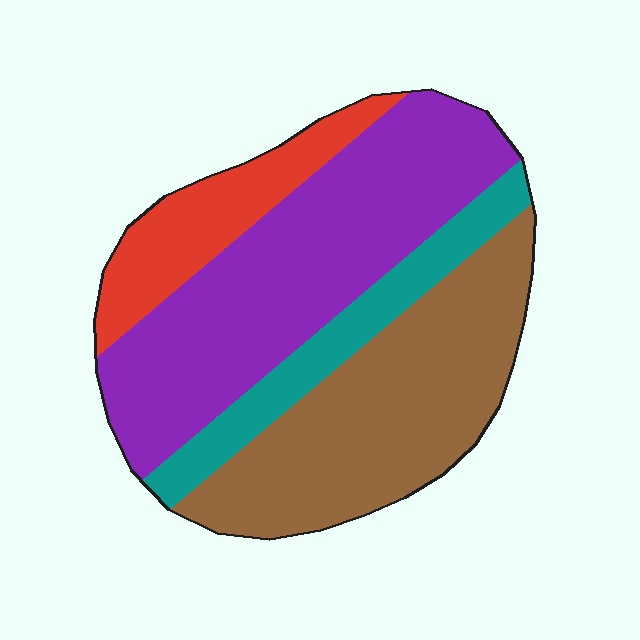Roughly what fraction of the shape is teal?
Teal takes up less than a quarter of the shape.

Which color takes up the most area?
Purple, at roughly 40%.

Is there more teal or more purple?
Purple.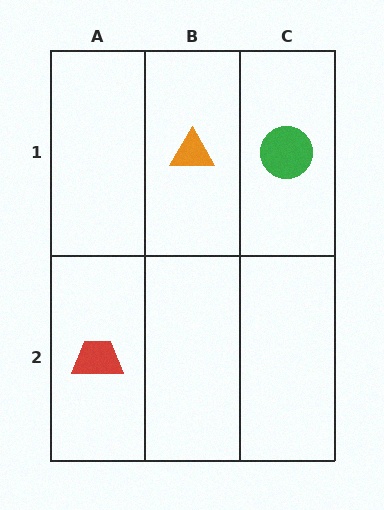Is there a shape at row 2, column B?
No, that cell is empty.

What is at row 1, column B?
An orange triangle.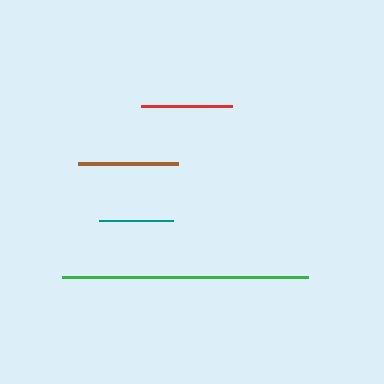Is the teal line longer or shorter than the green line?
The green line is longer than the teal line.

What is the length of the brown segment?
The brown segment is approximately 100 pixels long.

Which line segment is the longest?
The green line is the longest at approximately 246 pixels.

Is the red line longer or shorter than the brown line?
The brown line is longer than the red line.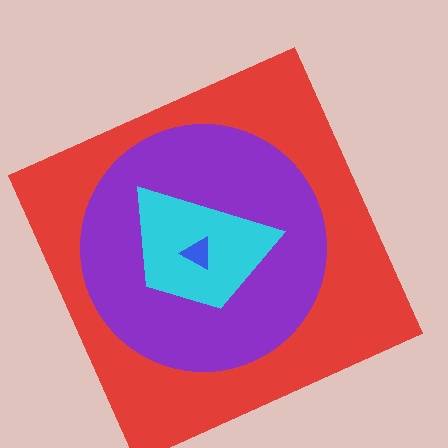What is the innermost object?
The blue triangle.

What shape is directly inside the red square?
The purple circle.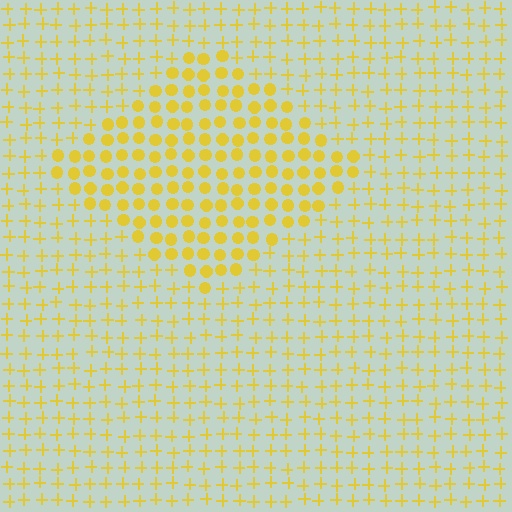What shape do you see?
I see a diamond.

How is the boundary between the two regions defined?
The boundary is defined by a change in element shape: circles inside vs. plus signs outside. All elements share the same color and spacing.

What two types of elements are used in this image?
The image uses circles inside the diamond region and plus signs outside it.